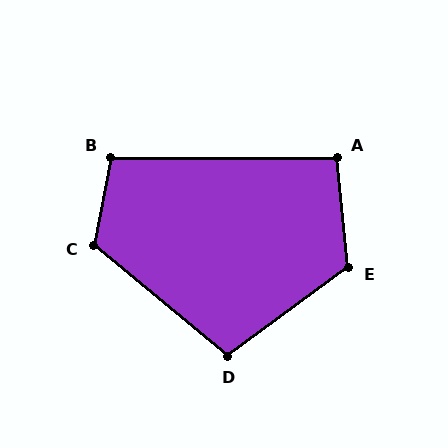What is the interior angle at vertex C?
Approximately 119 degrees (obtuse).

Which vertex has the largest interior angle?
E, at approximately 121 degrees.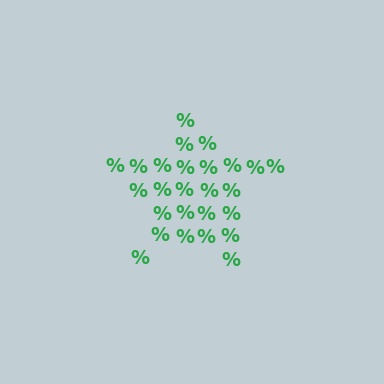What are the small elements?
The small elements are percent signs.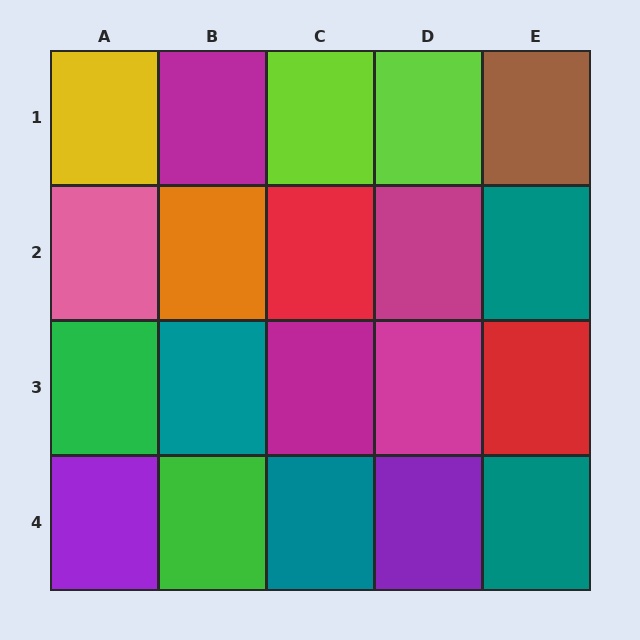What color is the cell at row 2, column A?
Pink.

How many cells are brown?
1 cell is brown.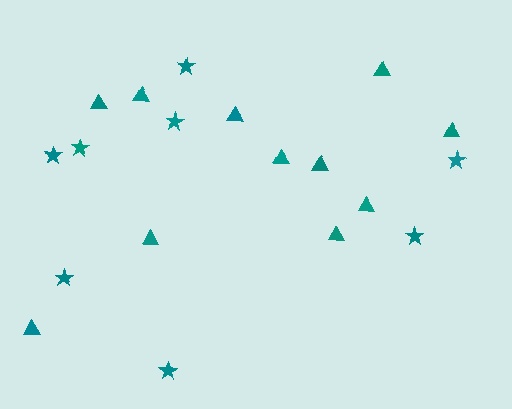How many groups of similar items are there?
There are 2 groups: one group of stars (8) and one group of triangles (11).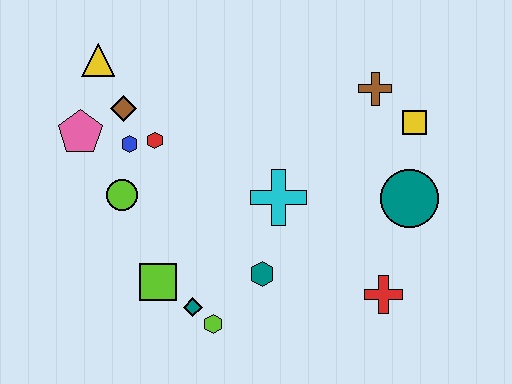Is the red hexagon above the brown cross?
No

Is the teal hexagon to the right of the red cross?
No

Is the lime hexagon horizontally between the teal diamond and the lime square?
No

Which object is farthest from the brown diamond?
The red cross is farthest from the brown diamond.